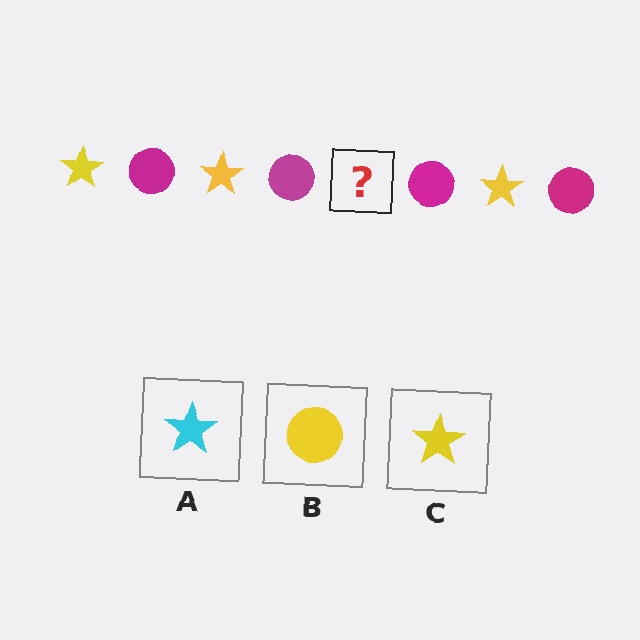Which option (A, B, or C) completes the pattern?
C.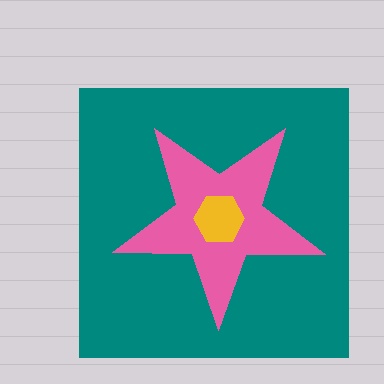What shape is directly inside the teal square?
The pink star.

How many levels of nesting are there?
3.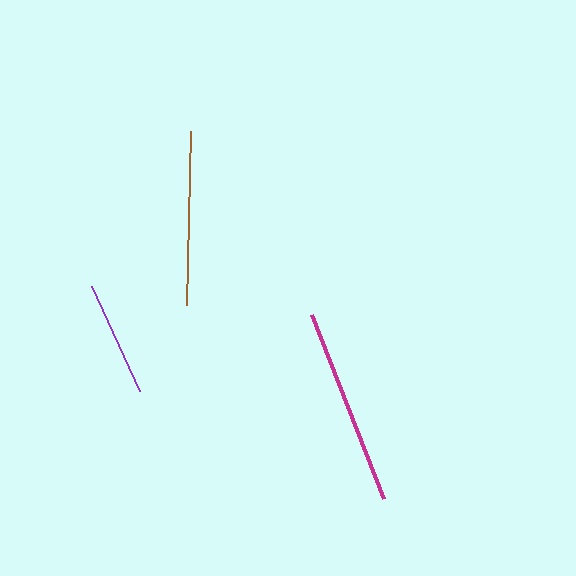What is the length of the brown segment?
The brown segment is approximately 173 pixels long.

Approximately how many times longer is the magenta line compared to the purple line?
The magenta line is approximately 1.7 times the length of the purple line.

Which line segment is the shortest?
The purple line is the shortest at approximately 115 pixels.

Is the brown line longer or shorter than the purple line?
The brown line is longer than the purple line.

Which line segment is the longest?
The magenta line is the longest at approximately 198 pixels.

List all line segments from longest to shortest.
From longest to shortest: magenta, brown, purple.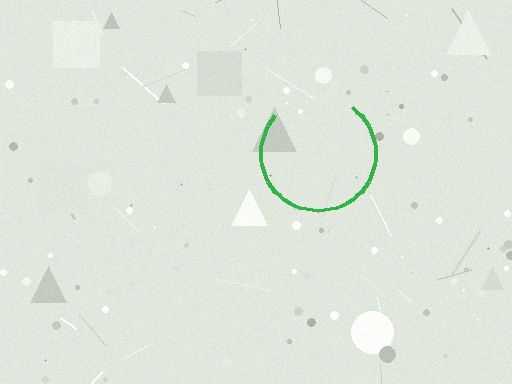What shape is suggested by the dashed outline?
The dashed outline suggests a circle.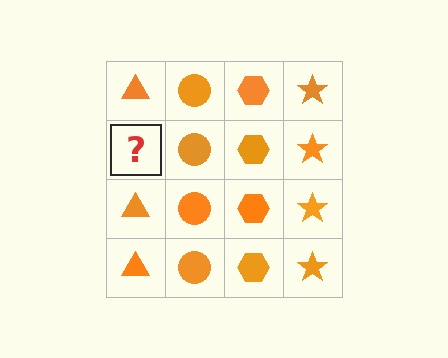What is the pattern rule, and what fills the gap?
The rule is that each column has a consistent shape. The gap should be filled with an orange triangle.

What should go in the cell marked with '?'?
The missing cell should contain an orange triangle.